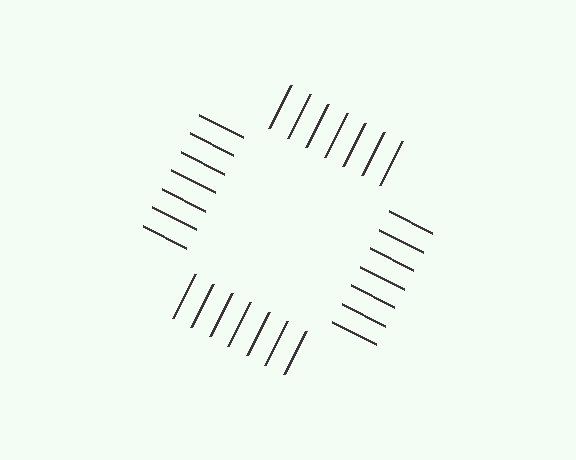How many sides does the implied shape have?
4 sides — the line-ends trace a square.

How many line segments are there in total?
28 — 7 along each of the 4 edges.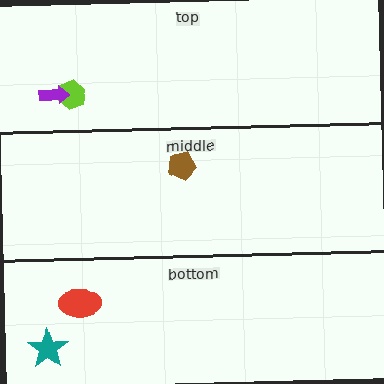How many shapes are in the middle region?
1.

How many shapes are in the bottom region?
2.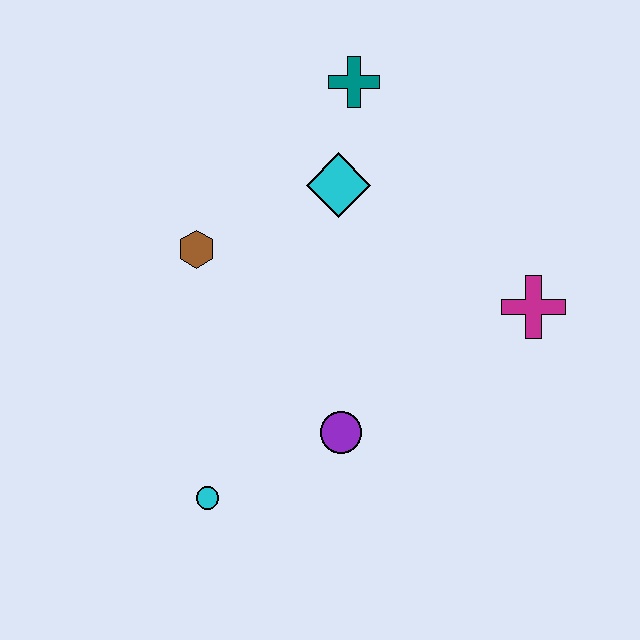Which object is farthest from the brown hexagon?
The magenta cross is farthest from the brown hexagon.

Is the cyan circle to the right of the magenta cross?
No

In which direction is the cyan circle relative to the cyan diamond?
The cyan circle is below the cyan diamond.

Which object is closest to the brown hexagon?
The cyan diamond is closest to the brown hexagon.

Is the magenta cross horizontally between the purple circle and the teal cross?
No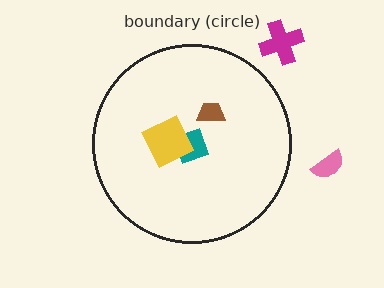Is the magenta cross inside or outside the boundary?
Outside.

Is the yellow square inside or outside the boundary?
Inside.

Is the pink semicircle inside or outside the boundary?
Outside.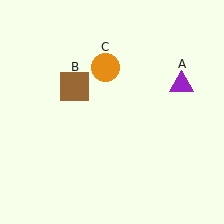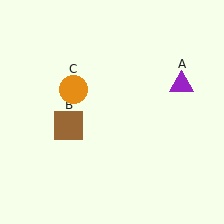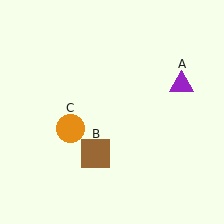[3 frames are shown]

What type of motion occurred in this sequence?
The brown square (object B), orange circle (object C) rotated counterclockwise around the center of the scene.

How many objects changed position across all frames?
2 objects changed position: brown square (object B), orange circle (object C).